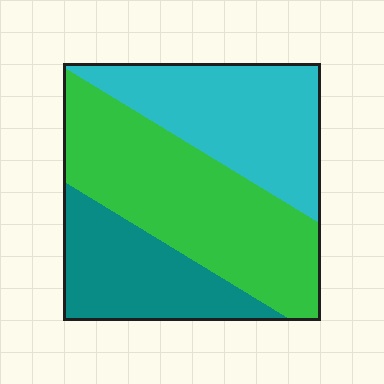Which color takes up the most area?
Green, at roughly 45%.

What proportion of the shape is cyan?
Cyan takes up about one third (1/3) of the shape.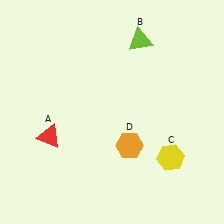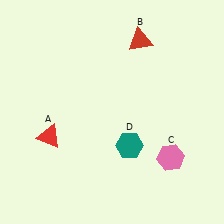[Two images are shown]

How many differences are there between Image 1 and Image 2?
There are 3 differences between the two images.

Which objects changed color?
B changed from lime to red. C changed from yellow to pink. D changed from orange to teal.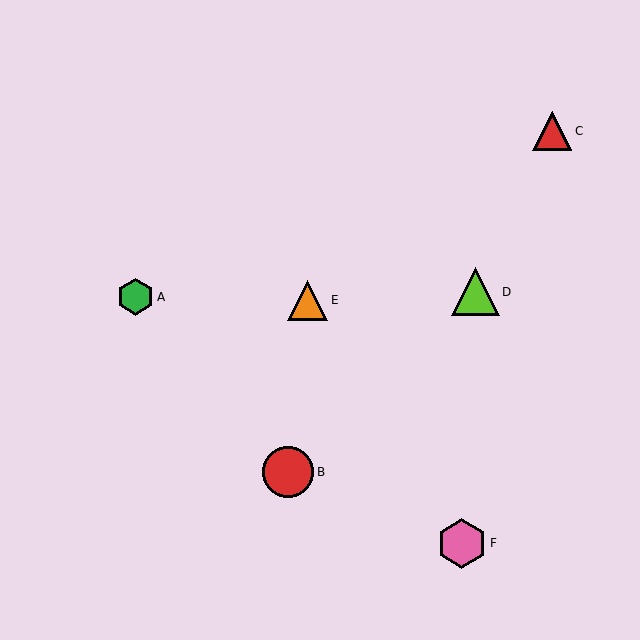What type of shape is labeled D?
Shape D is a lime triangle.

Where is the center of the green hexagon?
The center of the green hexagon is at (136, 297).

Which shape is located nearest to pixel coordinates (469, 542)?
The pink hexagon (labeled F) at (462, 543) is nearest to that location.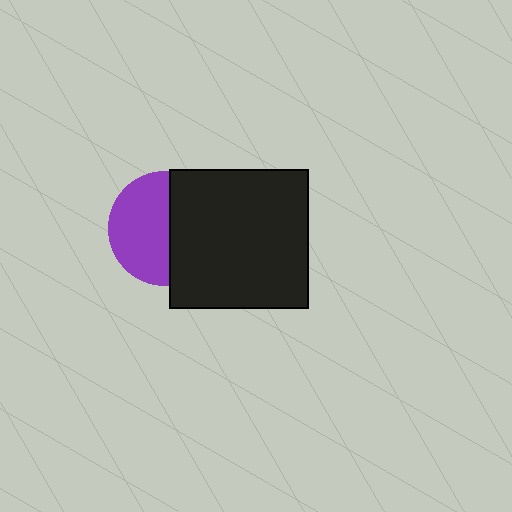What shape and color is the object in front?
The object in front is a black square.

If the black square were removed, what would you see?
You would see the complete purple circle.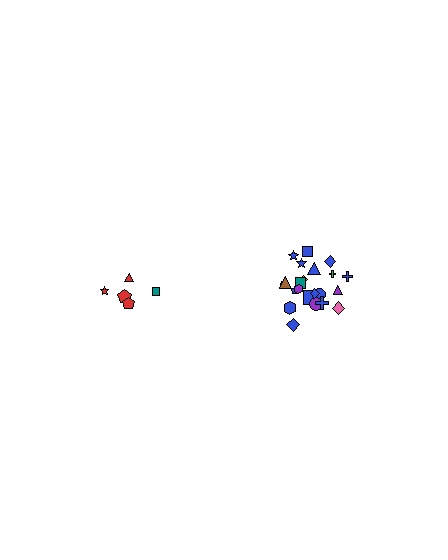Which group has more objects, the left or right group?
The right group.